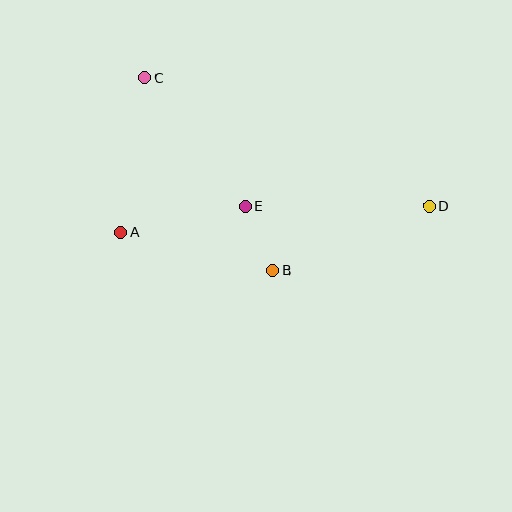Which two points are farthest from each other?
Points C and D are farthest from each other.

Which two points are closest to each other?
Points B and E are closest to each other.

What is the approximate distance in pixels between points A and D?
The distance between A and D is approximately 309 pixels.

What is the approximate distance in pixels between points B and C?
The distance between B and C is approximately 232 pixels.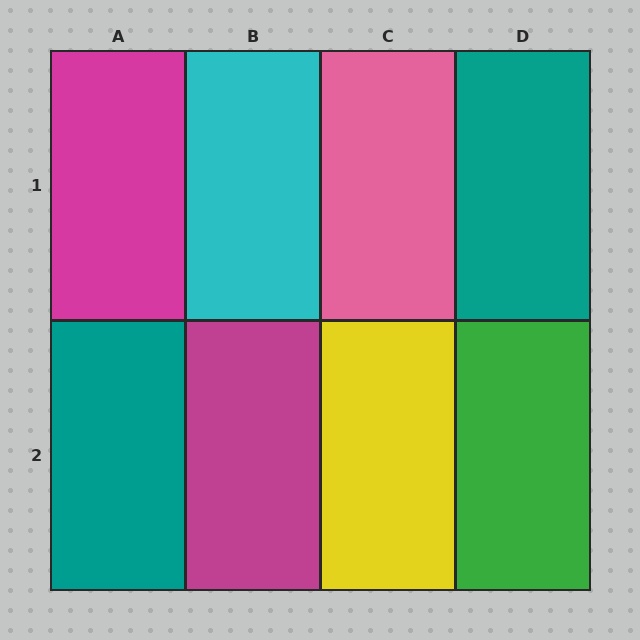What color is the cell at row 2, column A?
Teal.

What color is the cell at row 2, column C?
Yellow.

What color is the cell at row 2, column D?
Green.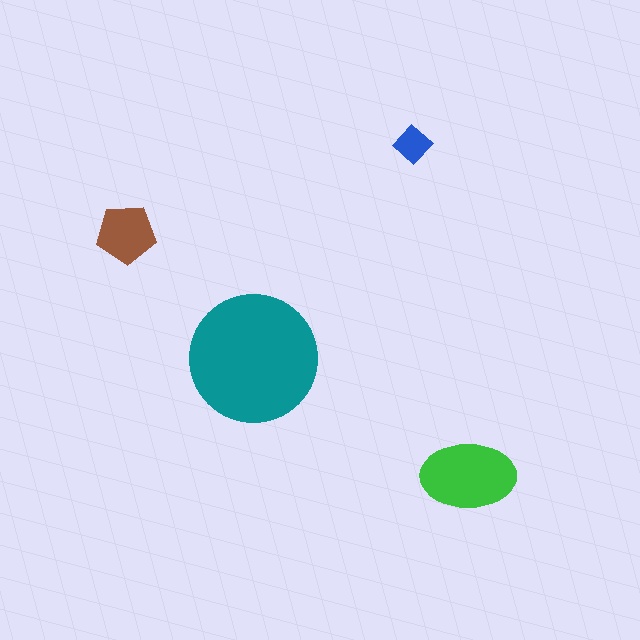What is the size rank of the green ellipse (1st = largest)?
2nd.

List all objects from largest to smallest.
The teal circle, the green ellipse, the brown pentagon, the blue diamond.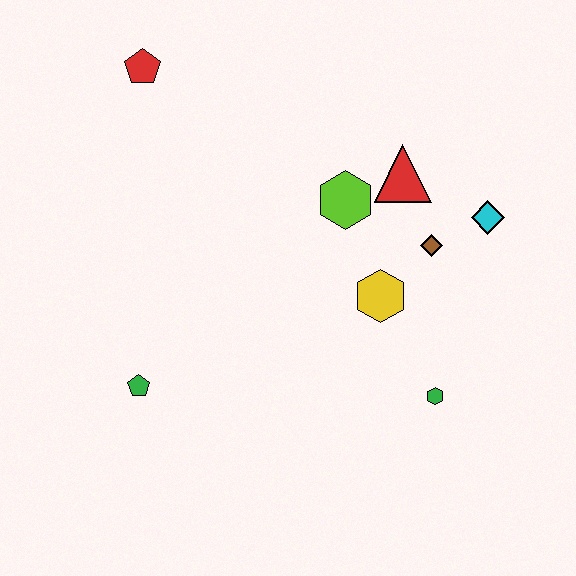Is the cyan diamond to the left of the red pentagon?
No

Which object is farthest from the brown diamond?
The red pentagon is farthest from the brown diamond.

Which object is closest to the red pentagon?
The lime hexagon is closest to the red pentagon.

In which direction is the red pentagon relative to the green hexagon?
The red pentagon is above the green hexagon.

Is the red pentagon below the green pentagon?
No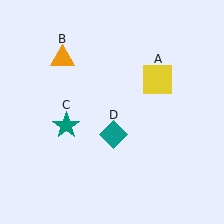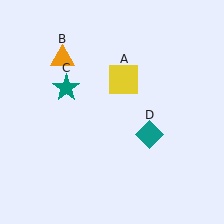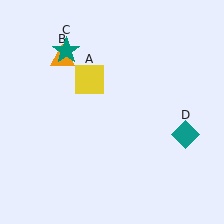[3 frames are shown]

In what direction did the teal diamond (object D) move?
The teal diamond (object D) moved right.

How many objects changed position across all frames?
3 objects changed position: yellow square (object A), teal star (object C), teal diamond (object D).